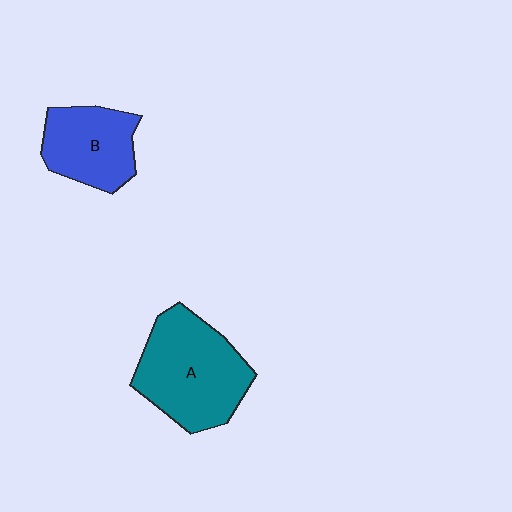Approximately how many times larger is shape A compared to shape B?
Approximately 1.5 times.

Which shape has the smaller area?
Shape B (blue).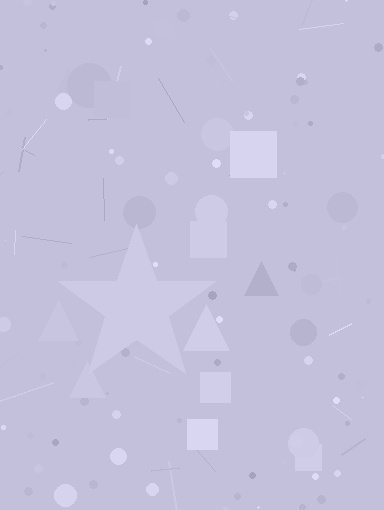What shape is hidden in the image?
A star is hidden in the image.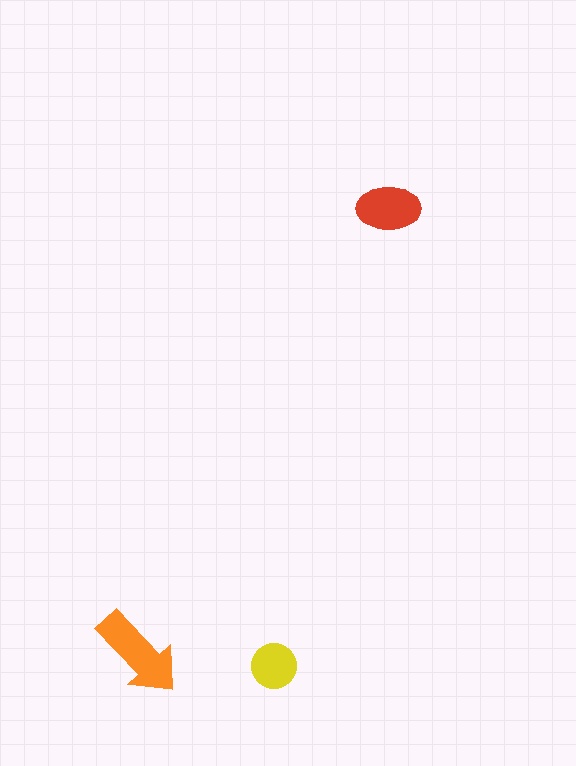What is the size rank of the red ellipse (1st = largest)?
2nd.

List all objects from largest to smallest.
The orange arrow, the red ellipse, the yellow circle.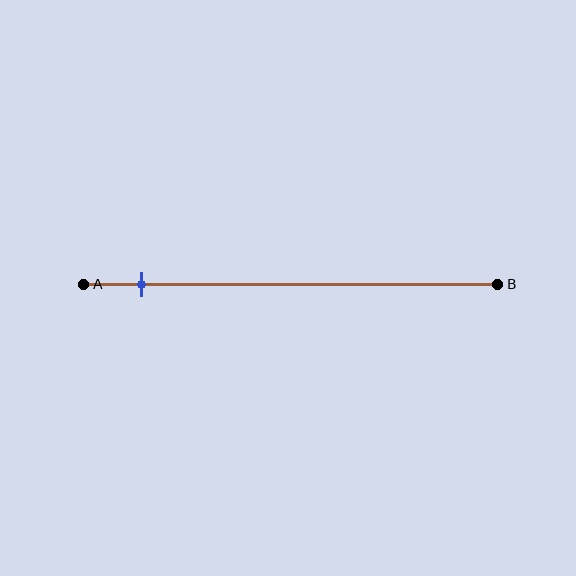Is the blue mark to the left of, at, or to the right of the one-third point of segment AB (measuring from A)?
The blue mark is to the left of the one-third point of segment AB.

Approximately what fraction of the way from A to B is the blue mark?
The blue mark is approximately 15% of the way from A to B.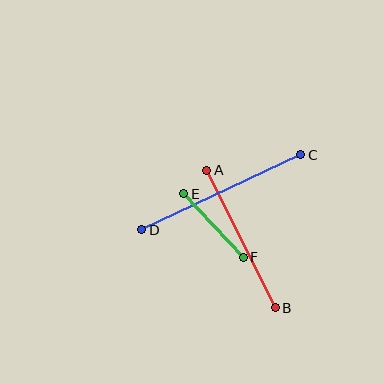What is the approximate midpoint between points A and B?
The midpoint is at approximately (241, 239) pixels.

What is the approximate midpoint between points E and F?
The midpoint is at approximately (213, 225) pixels.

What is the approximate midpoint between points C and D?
The midpoint is at approximately (221, 192) pixels.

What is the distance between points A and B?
The distance is approximately 154 pixels.